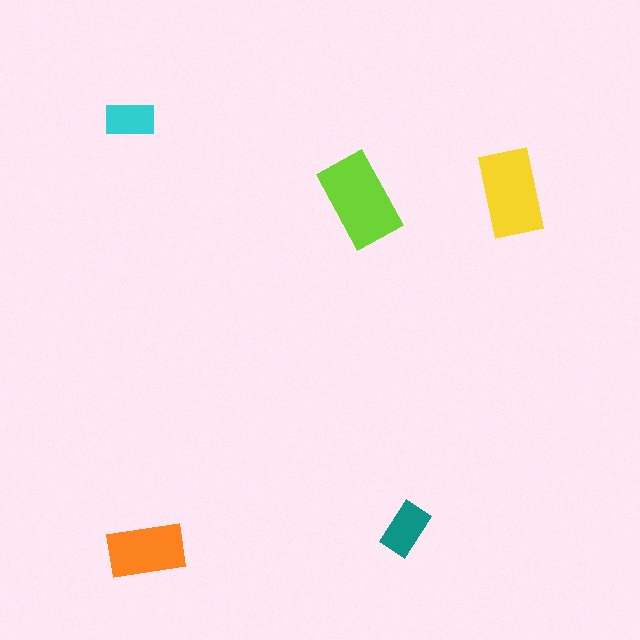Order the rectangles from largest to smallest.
the lime one, the yellow one, the orange one, the teal one, the cyan one.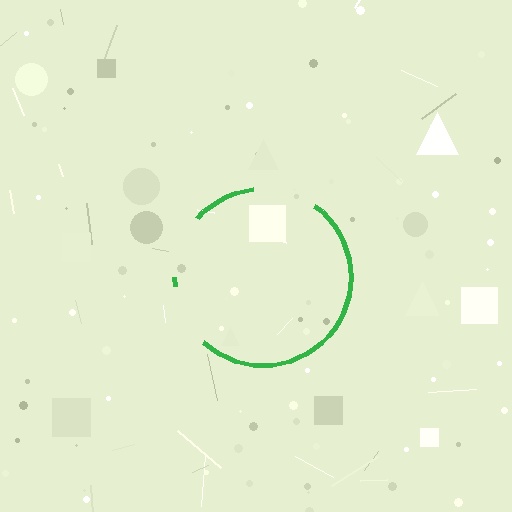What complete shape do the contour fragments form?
The contour fragments form a circle.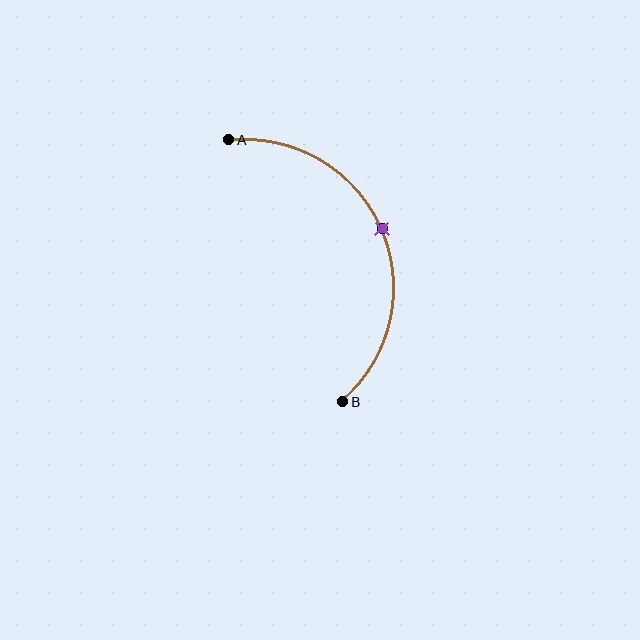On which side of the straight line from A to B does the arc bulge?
The arc bulges to the right of the straight line connecting A and B.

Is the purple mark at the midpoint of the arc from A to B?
Yes. The purple mark lies on the arc at equal arc-length from both A and B — it is the arc midpoint.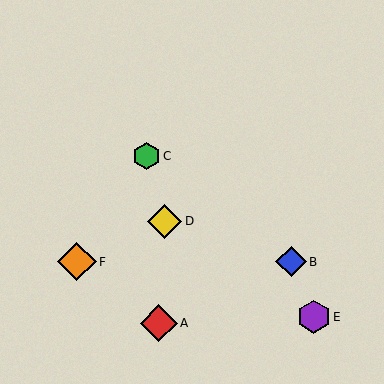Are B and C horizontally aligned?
No, B is at y≈262 and C is at y≈156.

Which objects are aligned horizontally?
Objects B, F are aligned horizontally.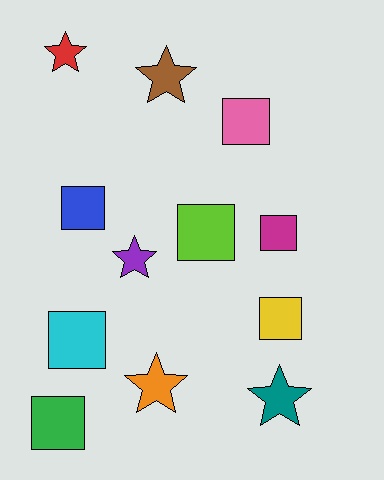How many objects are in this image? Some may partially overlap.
There are 12 objects.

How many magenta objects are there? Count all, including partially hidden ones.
There is 1 magenta object.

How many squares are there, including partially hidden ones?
There are 7 squares.